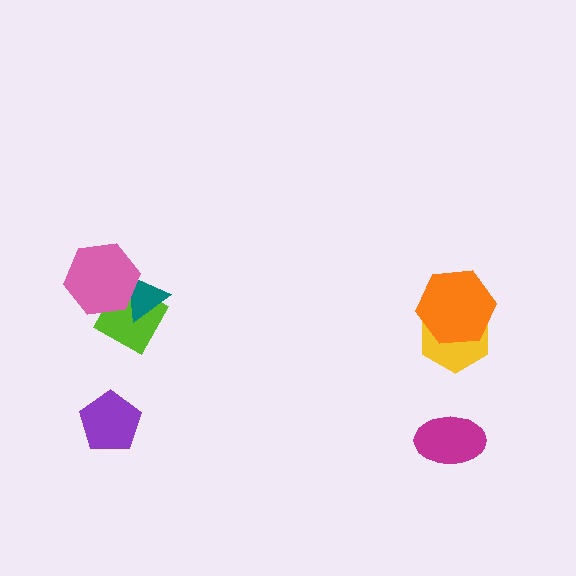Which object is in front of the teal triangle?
The pink hexagon is in front of the teal triangle.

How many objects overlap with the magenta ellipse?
0 objects overlap with the magenta ellipse.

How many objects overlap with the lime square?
2 objects overlap with the lime square.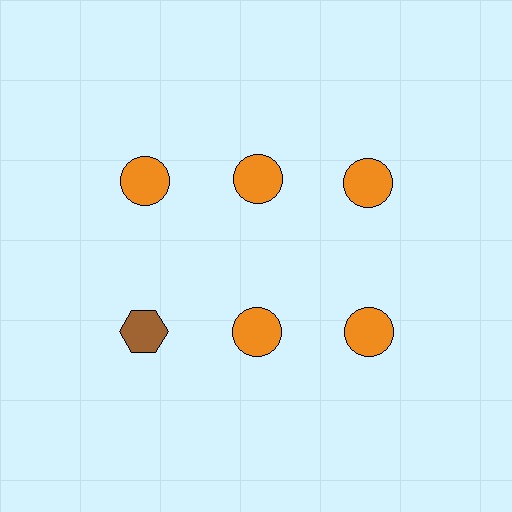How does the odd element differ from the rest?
It differs in both color (brown instead of orange) and shape (hexagon instead of circle).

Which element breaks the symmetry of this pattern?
The brown hexagon in the second row, leftmost column breaks the symmetry. All other shapes are orange circles.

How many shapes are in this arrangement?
There are 6 shapes arranged in a grid pattern.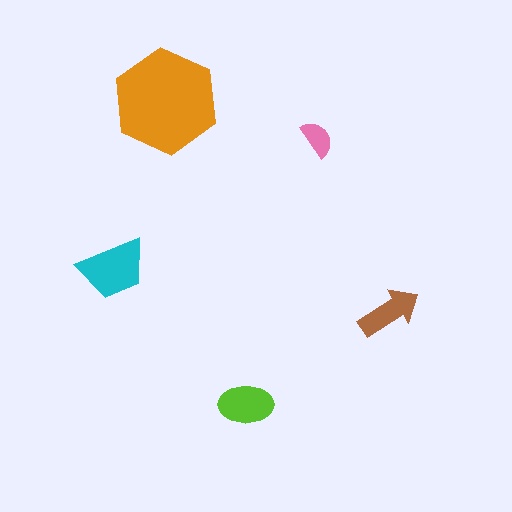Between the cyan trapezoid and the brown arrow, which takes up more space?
The cyan trapezoid.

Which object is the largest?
The orange hexagon.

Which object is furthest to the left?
The cyan trapezoid is leftmost.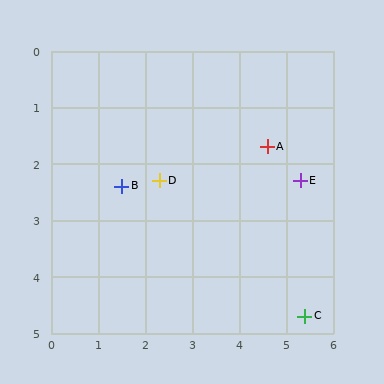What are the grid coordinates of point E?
Point E is at approximately (5.3, 2.3).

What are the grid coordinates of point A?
Point A is at approximately (4.6, 1.7).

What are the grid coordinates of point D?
Point D is at approximately (2.3, 2.3).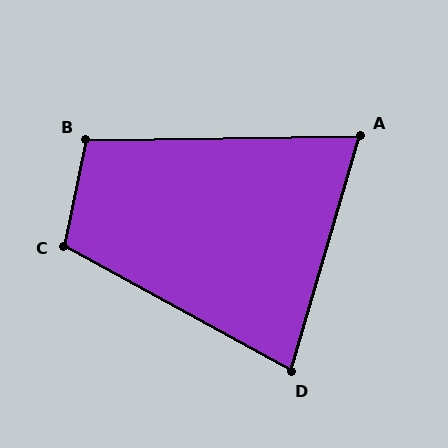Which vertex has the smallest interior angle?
A, at approximately 73 degrees.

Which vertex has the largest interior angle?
C, at approximately 107 degrees.